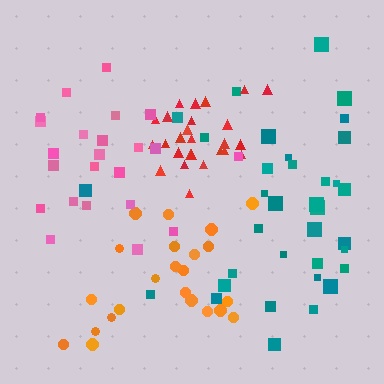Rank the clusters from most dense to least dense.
red, pink, orange, teal.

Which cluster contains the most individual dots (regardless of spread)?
Teal (35).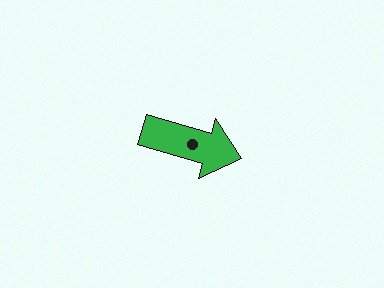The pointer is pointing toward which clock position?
Roughly 4 o'clock.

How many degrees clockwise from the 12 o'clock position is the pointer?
Approximately 106 degrees.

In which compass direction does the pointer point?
East.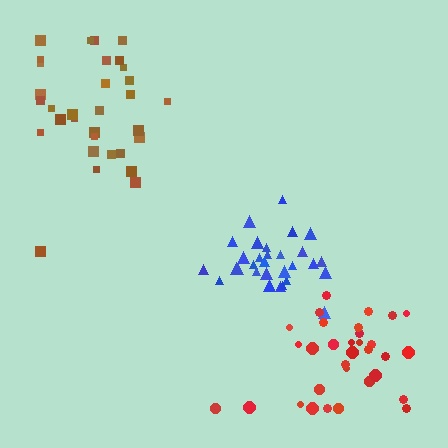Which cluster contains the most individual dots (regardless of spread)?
Red (33).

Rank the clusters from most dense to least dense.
blue, red, brown.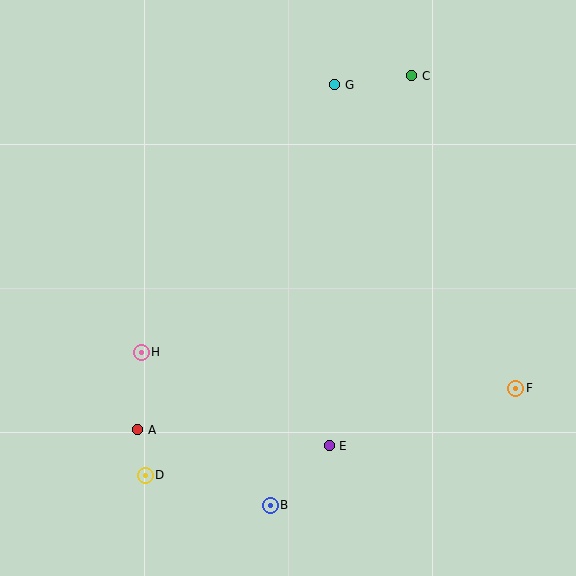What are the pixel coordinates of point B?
Point B is at (270, 505).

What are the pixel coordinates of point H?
Point H is at (141, 352).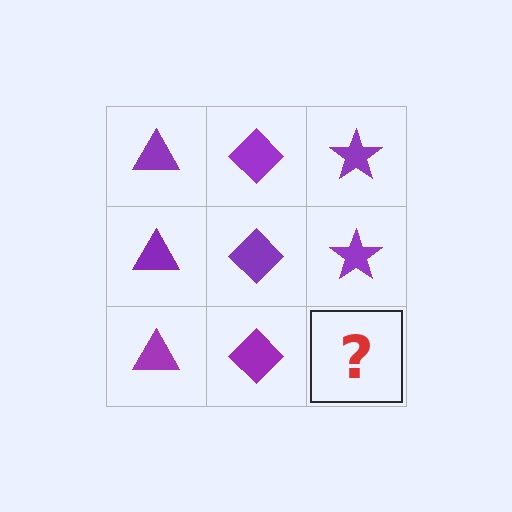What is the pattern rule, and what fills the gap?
The rule is that each column has a consistent shape. The gap should be filled with a purple star.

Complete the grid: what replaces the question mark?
The question mark should be replaced with a purple star.